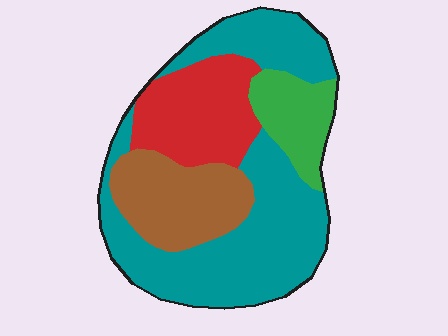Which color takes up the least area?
Green, at roughly 10%.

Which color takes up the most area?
Teal, at roughly 50%.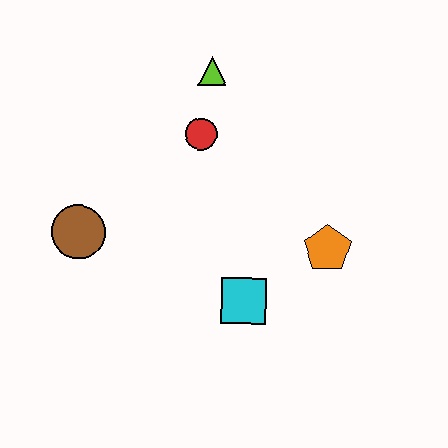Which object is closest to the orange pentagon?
The cyan square is closest to the orange pentagon.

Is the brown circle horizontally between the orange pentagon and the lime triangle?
No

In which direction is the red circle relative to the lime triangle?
The red circle is below the lime triangle.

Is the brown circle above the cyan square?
Yes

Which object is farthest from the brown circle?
The orange pentagon is farthest from the brown circle.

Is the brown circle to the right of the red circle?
No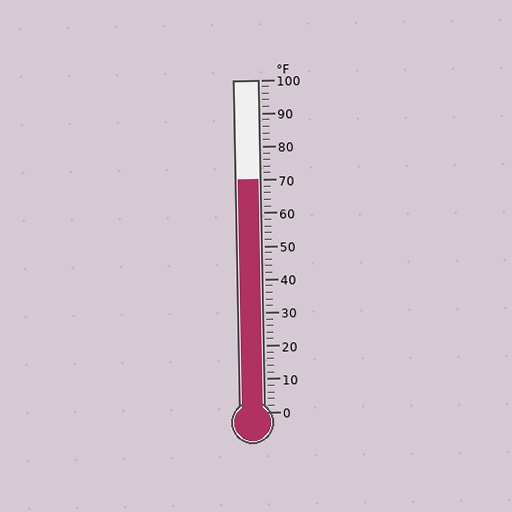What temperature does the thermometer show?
The thermometer shows approximately 70°F.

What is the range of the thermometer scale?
The thermometer scale ranges from 0°F to 100°F.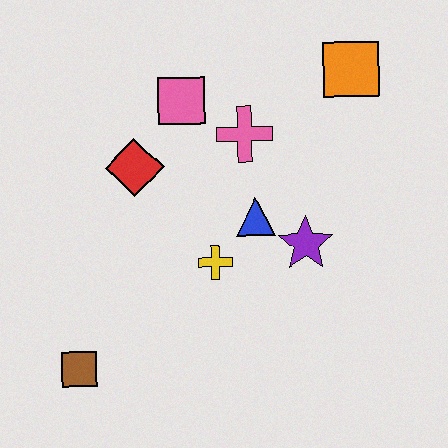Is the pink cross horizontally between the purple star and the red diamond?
Yes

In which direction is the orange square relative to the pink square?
The orange square is to the right of the pink square.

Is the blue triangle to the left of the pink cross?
No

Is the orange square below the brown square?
No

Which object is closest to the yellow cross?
The blue triangle is closest to the yellow cross.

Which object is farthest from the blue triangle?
The brown square is farthest from the blue triangle.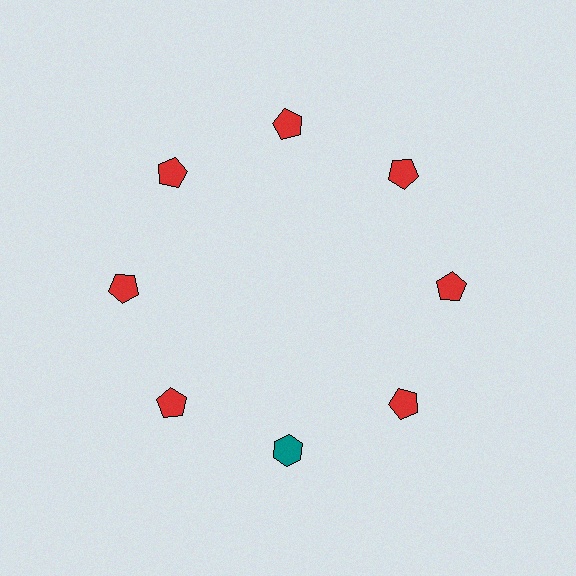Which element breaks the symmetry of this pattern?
The teal hexagon at roughly the 6 o'clock position breaks the symmetry. All other shapes are red pentagons.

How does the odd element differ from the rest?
It differs in both color (teal instead of red) and shape (hexagon instead of pentagon).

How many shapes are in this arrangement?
There are 8 shapes arranged in a ring pattern.